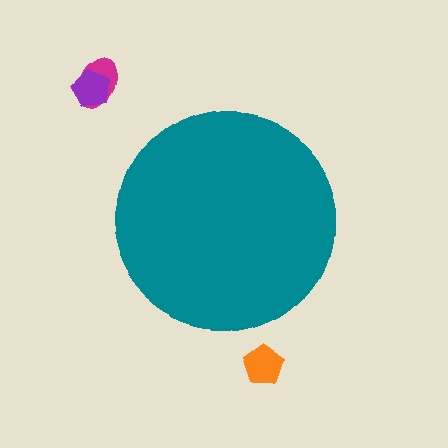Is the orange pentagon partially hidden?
No, the orange pentagon is fully visible.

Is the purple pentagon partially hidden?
No, the purple pentagon is fully visible.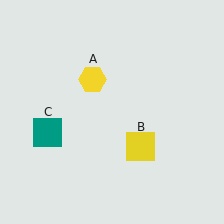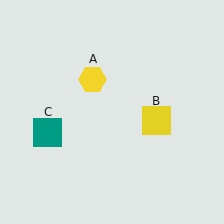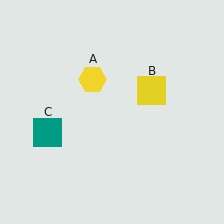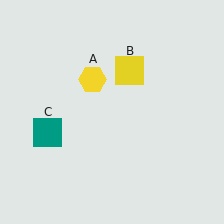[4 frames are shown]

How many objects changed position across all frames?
1 object changed position: yellow square (object B).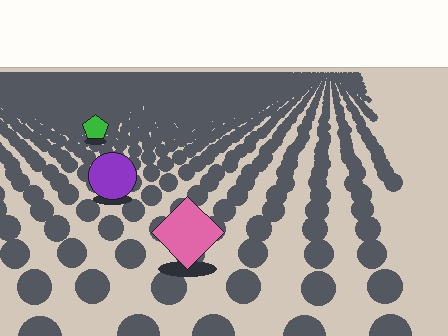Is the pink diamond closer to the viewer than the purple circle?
Yes. The pink diamond is closer — you can tell from the texture gradient: the ground texture is coarser near it.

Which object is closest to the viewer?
The pink diamond is closest. The texture marks near it are larger and more spread out.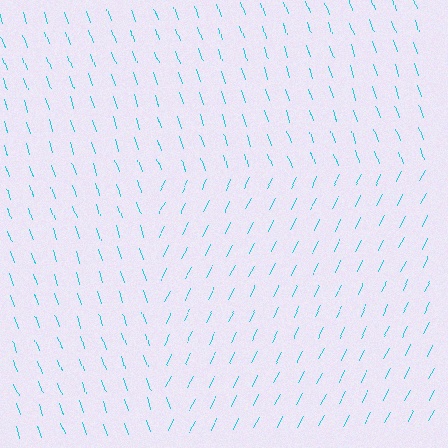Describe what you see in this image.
The image is filled with small cyan line segments. A rectangle region in the image has lines oriented differently from the surrounding lines, creating a visible texture boundary.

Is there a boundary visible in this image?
Yes, there is a texture boundary formed by a change in line orientation.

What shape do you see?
I see a rectangle.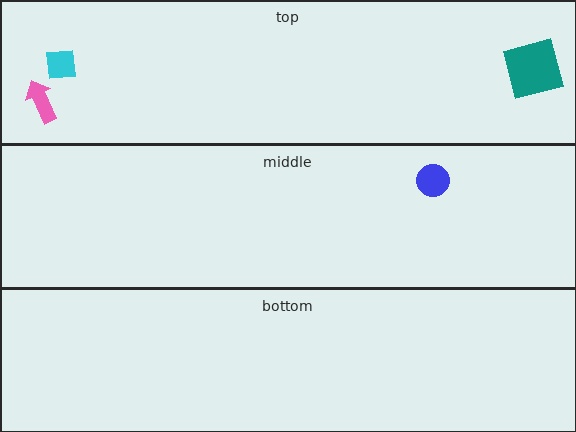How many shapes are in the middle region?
1.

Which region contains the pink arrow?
The top region.